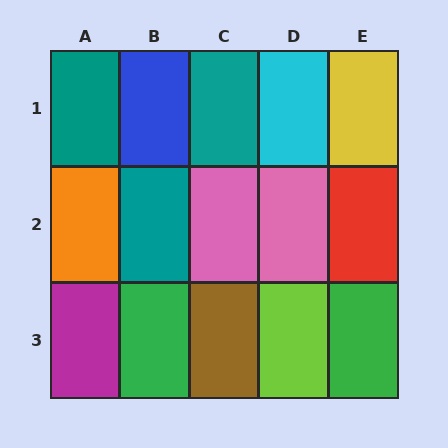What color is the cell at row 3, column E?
Green.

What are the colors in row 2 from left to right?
Orange, teal, pink, pink, red.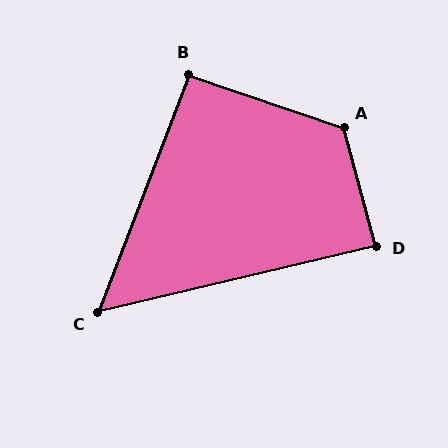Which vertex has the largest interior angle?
A, at approximately 124 degrees.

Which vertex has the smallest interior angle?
C, at approximately 56 degrees.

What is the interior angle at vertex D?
Approximately 88 degrees (approximately right).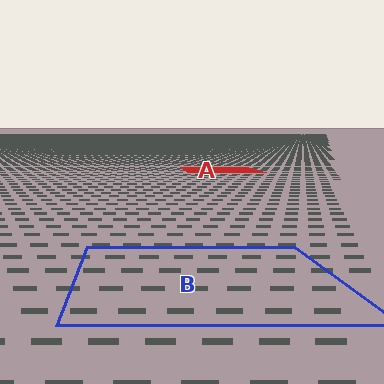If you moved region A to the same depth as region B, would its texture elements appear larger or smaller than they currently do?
They would appear larger. At a closer depth, the same texture elements are projected at a bigger on-screen size.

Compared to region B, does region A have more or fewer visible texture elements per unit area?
Region A has more texture elements per unit area — they are packed more densely because it is farther away.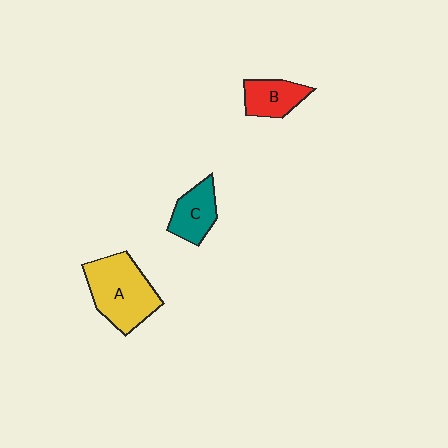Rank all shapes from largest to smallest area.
From largest to smallest: A (yellow), C (teal), B (red).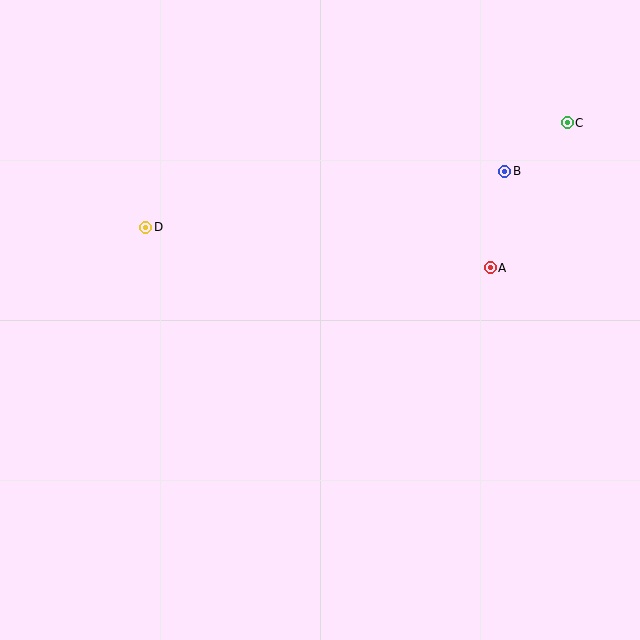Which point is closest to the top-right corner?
Point C is closest to the top-right corner.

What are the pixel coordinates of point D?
Point D is at (146, 227).